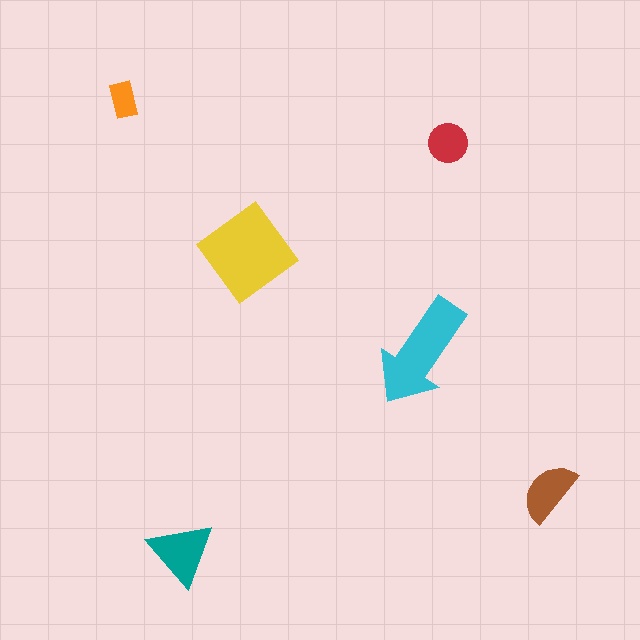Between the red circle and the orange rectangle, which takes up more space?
The red circle.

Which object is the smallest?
The orange rectangle.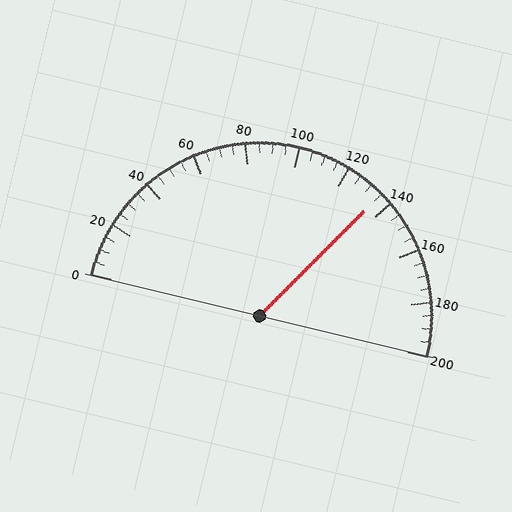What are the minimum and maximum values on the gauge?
The gauge ranges from 0 to 200.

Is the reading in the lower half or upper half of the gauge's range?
The reading is in the upper half of the range (0 to 200).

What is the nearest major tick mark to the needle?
The nearest major tick mark is 140.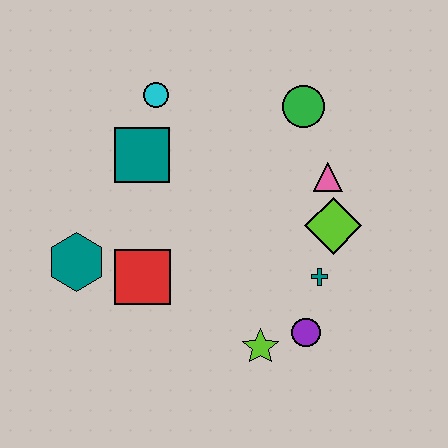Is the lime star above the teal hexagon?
No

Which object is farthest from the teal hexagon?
The green circle is farthest from the teal hexagon.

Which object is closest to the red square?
The teal hexagon is closest to the red square.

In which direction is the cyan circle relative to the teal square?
The cyan circle is above the teal square.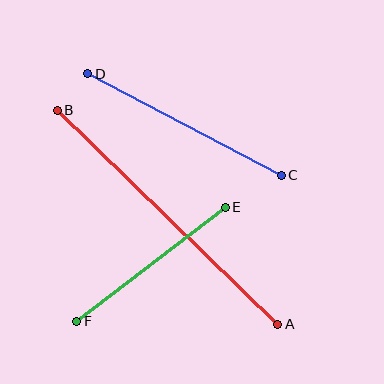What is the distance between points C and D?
The distance is approximately 219 pixels.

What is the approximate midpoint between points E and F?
The midpoint is at approximately (151, 264) pixels.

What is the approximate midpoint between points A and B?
The midpoint is at approximately (167, 217) pixels.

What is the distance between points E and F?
The distance is approximately 188 pixels.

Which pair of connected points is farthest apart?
Points A and B are farthest apart.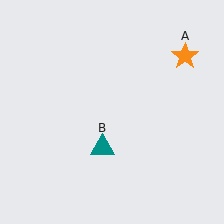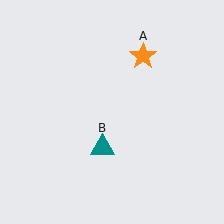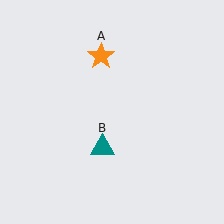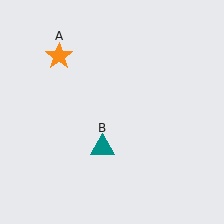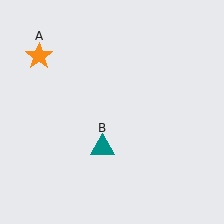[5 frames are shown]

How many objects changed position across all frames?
1 object changed position: orange star (object A).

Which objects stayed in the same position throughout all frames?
Teal triangle (object B) remained stationary.